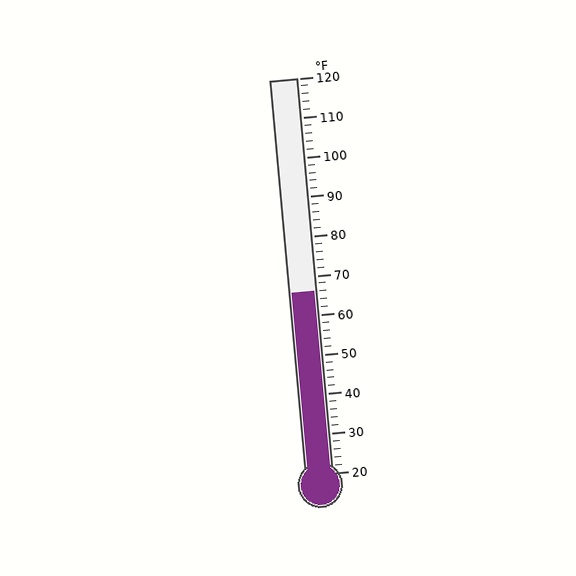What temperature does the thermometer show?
The thermometer shows approximately 66°F.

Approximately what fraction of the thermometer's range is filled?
The thermometer is filled to approximately 45% of its range.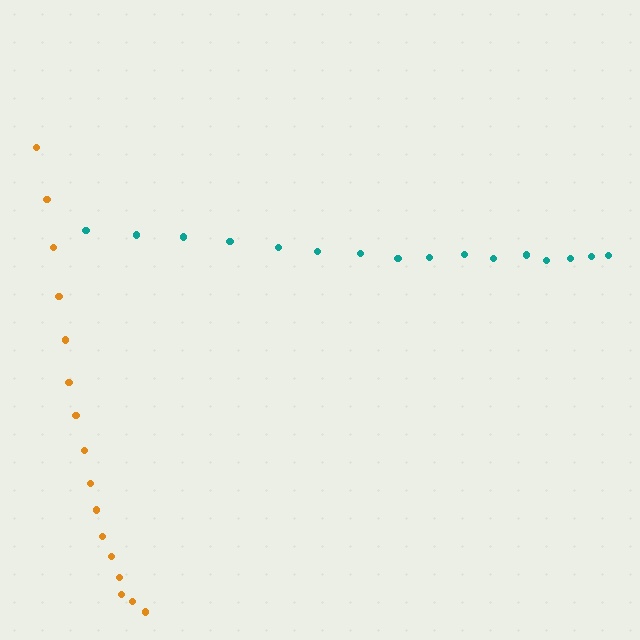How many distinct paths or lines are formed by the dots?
There are 2 distinct paths.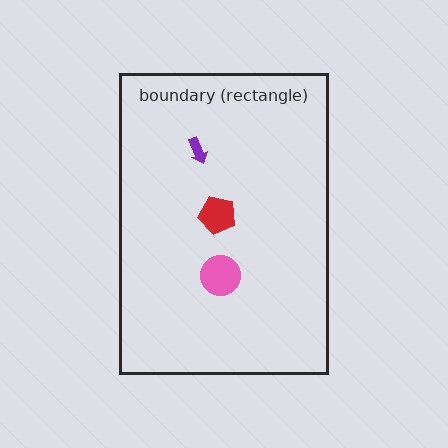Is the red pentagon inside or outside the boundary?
Inside.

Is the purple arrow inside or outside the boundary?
Inside.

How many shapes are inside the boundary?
3 inside, 0 outside.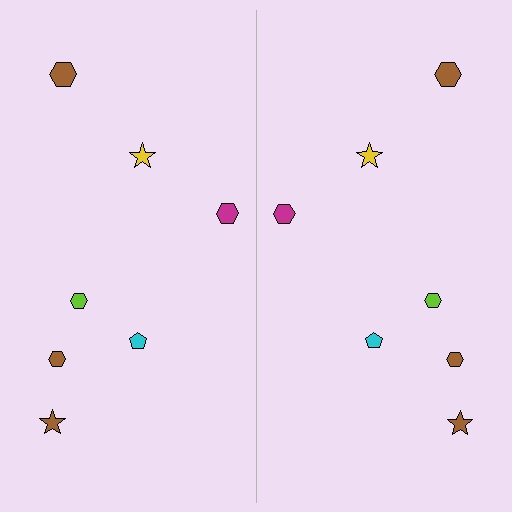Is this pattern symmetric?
Yes, this pattern has bilateral (reflection) symmetry.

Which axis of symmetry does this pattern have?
The pattern has a vertical axis of symmetry running through the center of the image.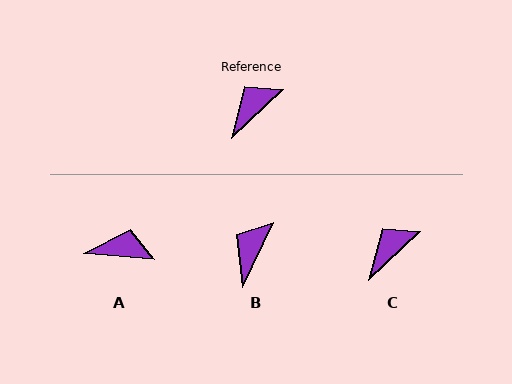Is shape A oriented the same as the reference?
No, it is off by about 48 degrees.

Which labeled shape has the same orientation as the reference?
C.